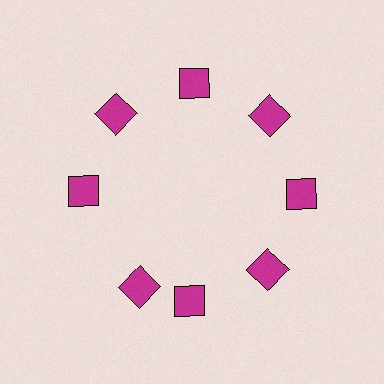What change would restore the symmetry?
The symmetry would be restored by rotating it back into even spacing with its neighbors so that all 8 diamonds sit at equal angles and equal distance from the center.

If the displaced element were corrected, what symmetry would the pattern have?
It would have 8-fold rotational symmetry — the pattern would map onto itself every 45 degrees.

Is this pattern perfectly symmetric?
No. The 8 magenta diamonds are arranged in a ring, but one element near the 8 o'clock position is rotated out of alignment along the ring, breaking the 8-fold rotational symmetry.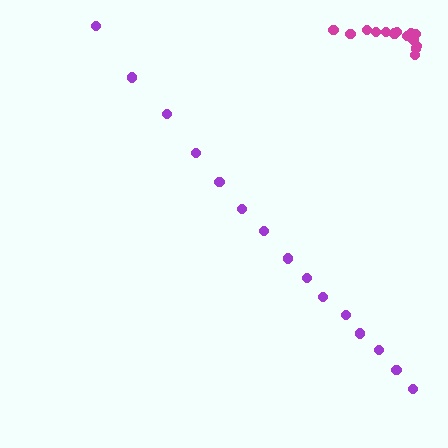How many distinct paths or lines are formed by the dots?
There are 2 distinct paths.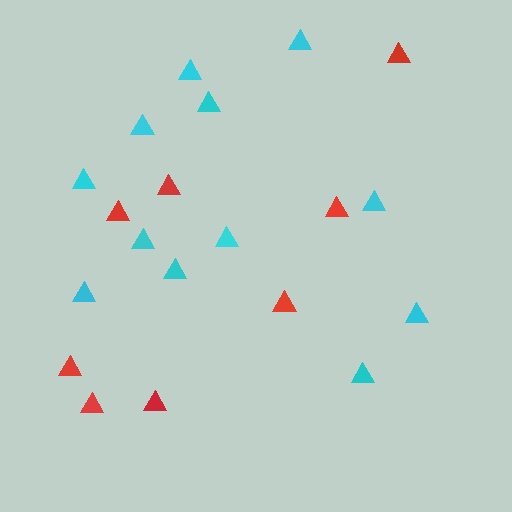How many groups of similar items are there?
There are 2 groups: one group of red triangles (8) and one group of cyan triangles (12).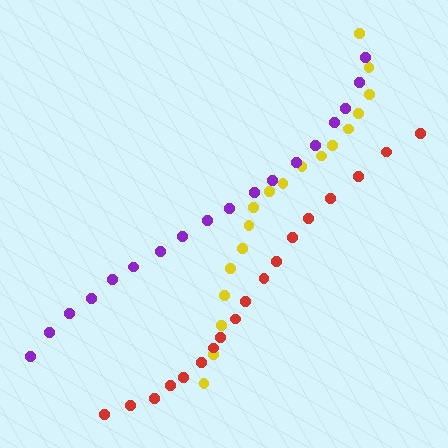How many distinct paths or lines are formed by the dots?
There are 3 distinct paths.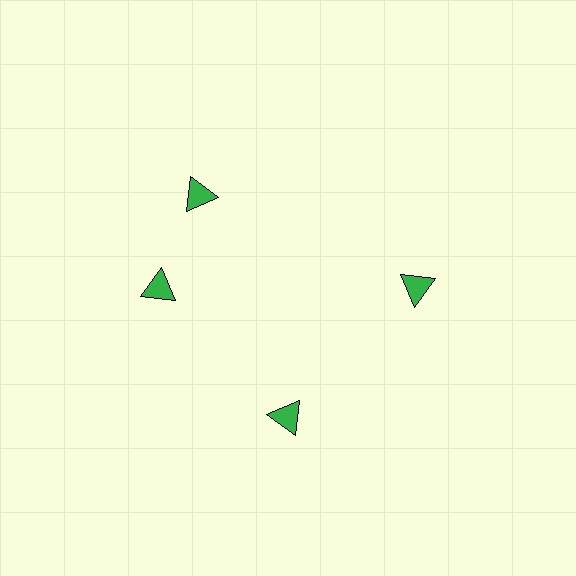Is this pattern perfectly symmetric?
No. The 4 green triangles are arranged in a ring, but one element near the 12 o'clock position is rotated out of alignment along the ring, breaking the 4-fold rotational symmetry.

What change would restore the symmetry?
The symmetry would be restored by rotating it back into even spacing with its neighbors so that all 4 triangles sit at equal angles and equal distance from the center.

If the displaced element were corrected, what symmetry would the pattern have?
It would have 4-fold rotational symmetry — the pattern would map onto itself every 90 degrees.